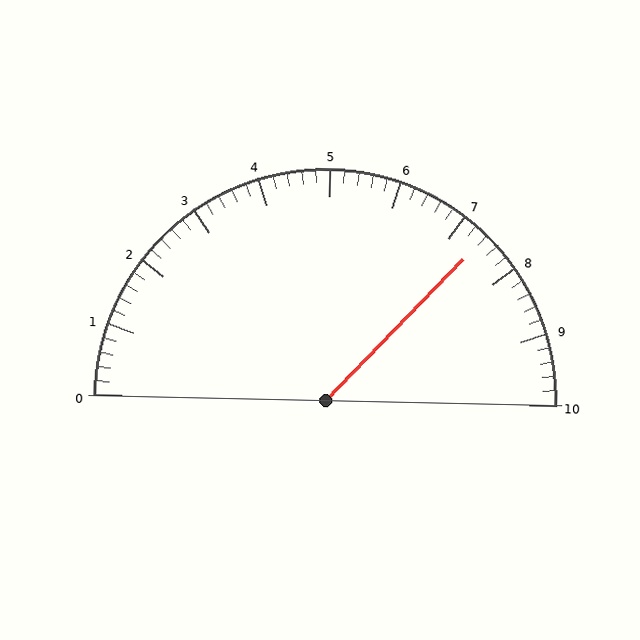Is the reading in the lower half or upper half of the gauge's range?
The reading is in the upper half of the range (0 to 10).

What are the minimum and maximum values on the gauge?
The gauge ranges from 0 to 10.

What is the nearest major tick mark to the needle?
The nearest major tick mark is 7.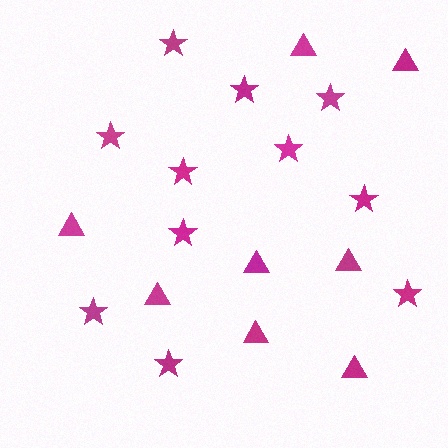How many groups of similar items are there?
There are 2 groups: one group of triangles (8) and one group of stars (11).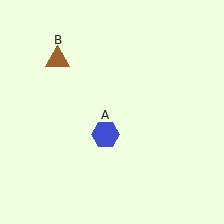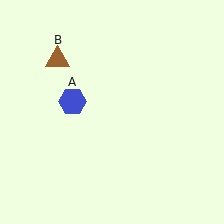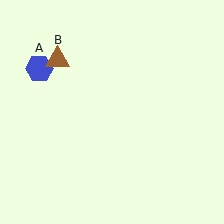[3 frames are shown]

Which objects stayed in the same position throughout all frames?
Brown triangle (object B) remained stationary.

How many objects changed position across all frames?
1 object changed position: blue hexagon (object A).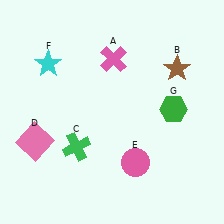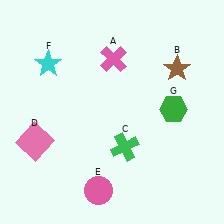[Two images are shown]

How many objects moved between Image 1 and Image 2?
2 objects moved between the two images.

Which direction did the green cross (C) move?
The green cross (C) moved right.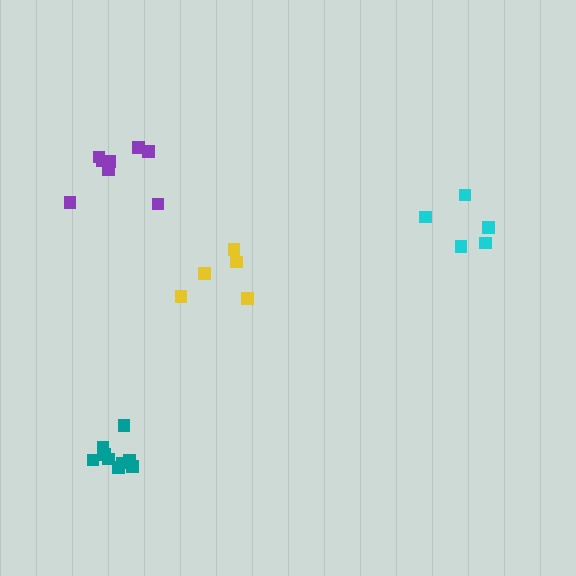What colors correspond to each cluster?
The clusters are colored: purple, teal, cyan, yellow.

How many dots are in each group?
Group 1: 8 dots, Group 2: 9 dots, Group 3: 5 dots, Group 4: 5 dots (27 total).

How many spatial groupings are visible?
There are 4 spatial groupings.